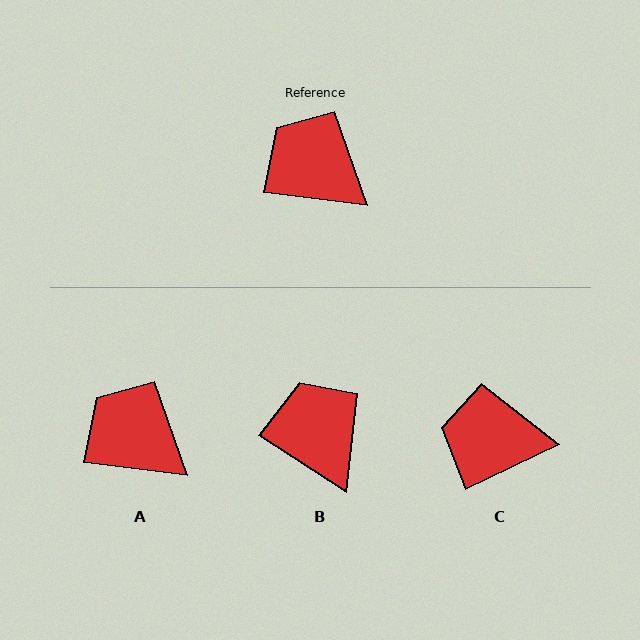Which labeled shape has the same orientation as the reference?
A.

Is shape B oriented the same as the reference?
No, it is off by about 26 degrees.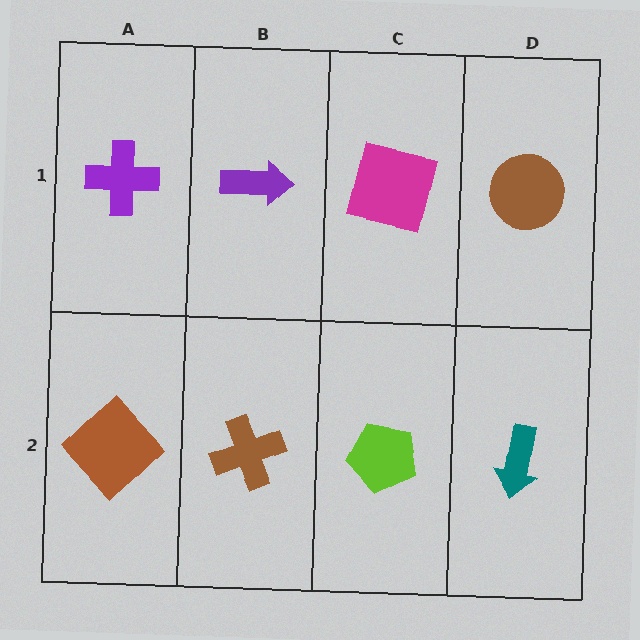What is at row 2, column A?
A brown diamond.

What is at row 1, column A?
A purple cross.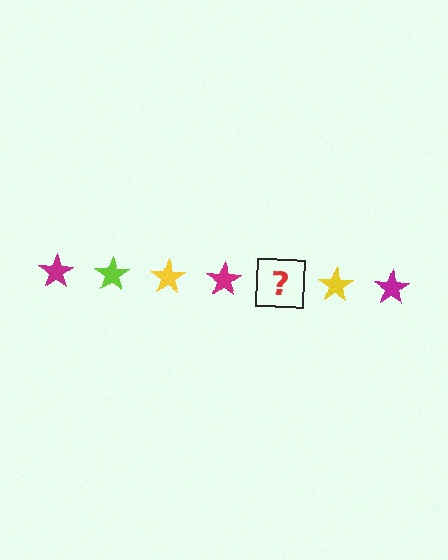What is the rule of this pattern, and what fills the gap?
The rule is that the pattern cycles through magenta, lime, yellow stars. The gap should be filled with a lime star.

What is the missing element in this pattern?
The missing element is a lime star.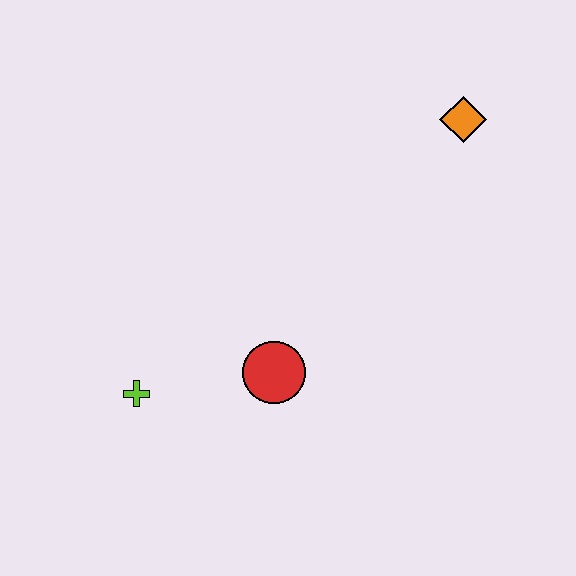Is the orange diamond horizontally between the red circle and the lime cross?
No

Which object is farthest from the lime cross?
The orange diamond is farthest from the lime cross.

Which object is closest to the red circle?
The lime cross is closest to the red circle.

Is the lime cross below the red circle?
Yes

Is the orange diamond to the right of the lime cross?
Yes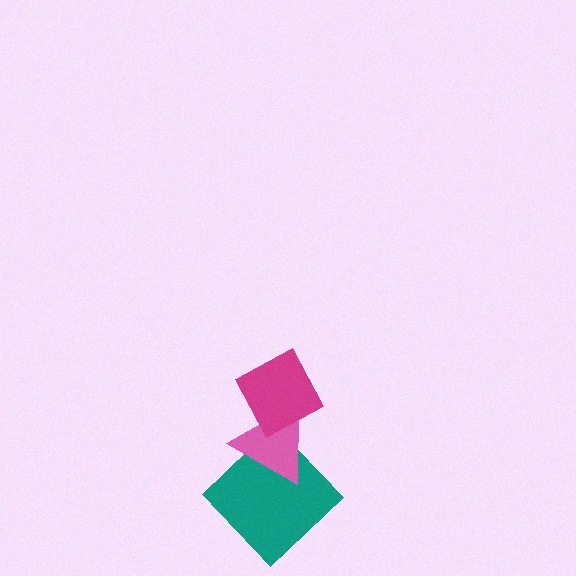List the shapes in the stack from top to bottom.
From top to bottom: the magenta diamond, the pink triangle, the teal diamond.